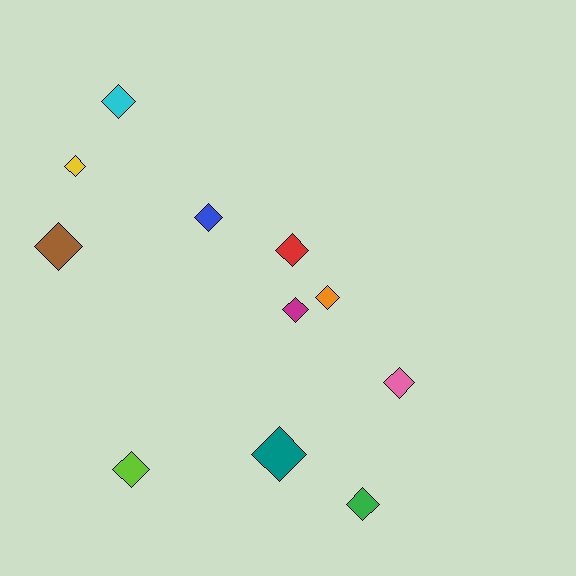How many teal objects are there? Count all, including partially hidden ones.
There is 1 teal object.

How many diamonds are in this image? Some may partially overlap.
There are 11 diamonds.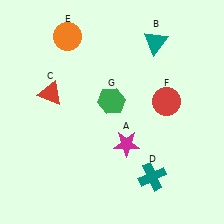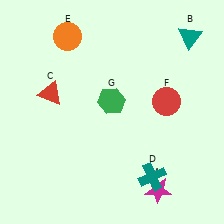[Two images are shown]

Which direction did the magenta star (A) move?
The magenta star (A) moved down.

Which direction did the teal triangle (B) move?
The teal triangle (B) moved right.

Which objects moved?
The objects that moved are: the magenta star (A), the teal triangle (B).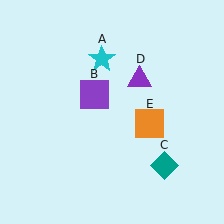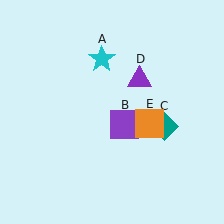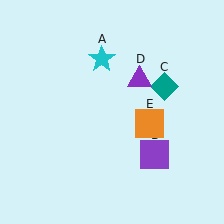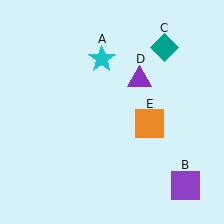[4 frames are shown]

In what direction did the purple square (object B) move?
The purple square (object B) moved down and to the right.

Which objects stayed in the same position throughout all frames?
Cyan star (object A) and purple triangle (object D) and orange square (object E) remained stationary.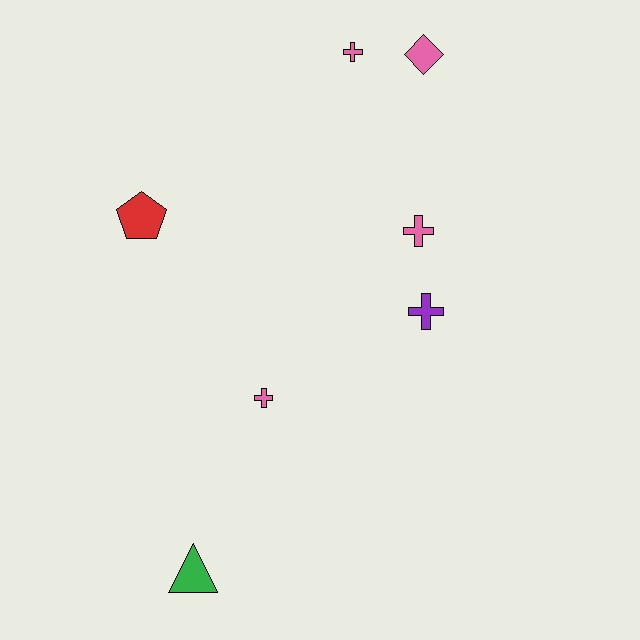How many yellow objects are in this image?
There are no yellow objects.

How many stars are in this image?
There are no stars.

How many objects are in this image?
There are 7 objects.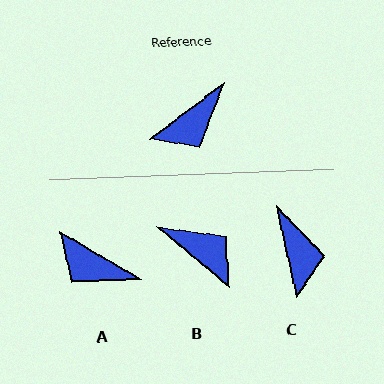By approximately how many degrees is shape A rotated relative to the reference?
Approximately 68 degrees clockwise.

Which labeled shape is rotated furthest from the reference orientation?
B, about 102 degrees away.